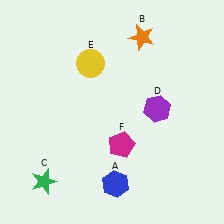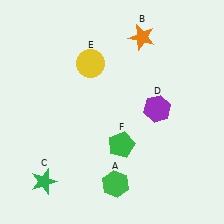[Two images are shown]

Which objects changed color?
A changed from blue to green. F changed from magenta to green.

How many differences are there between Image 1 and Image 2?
There are 2 differences between the two images.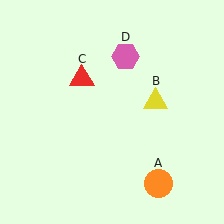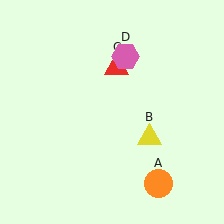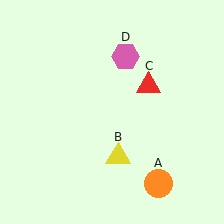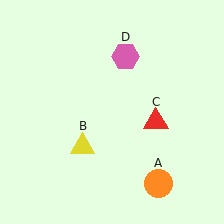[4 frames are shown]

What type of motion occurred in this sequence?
The yellow triangle (object B), red triangle (object C) rotated clockwise around the center of the scene.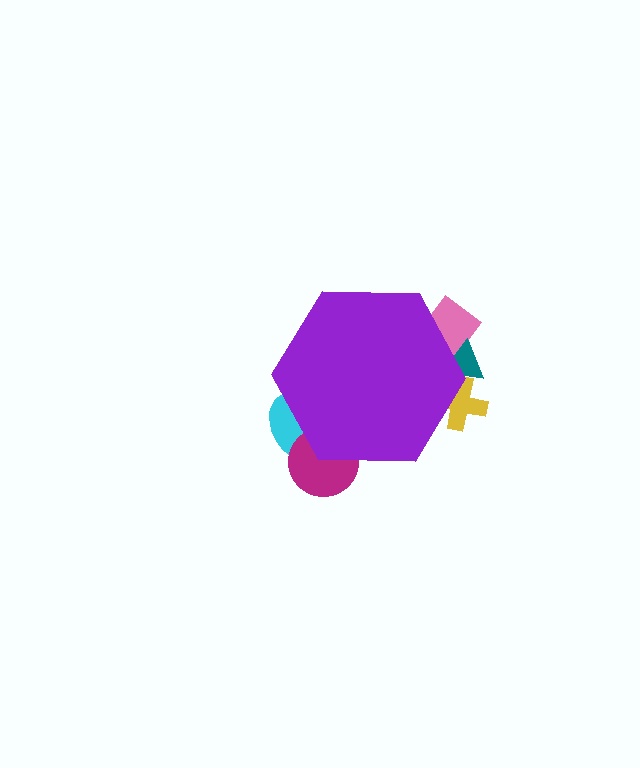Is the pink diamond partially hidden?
Yes, the pink diamond is partially hidden behind the purple hexagon.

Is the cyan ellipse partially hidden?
Yes, the cyan ellipse is partially hidden behind the purple hexagon.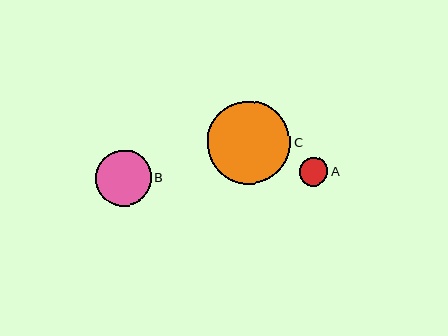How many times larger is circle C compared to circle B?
Circle C is approximately 1.5 times the size of circle B.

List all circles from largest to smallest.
From largest to smallest: C, B, A.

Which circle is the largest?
Circle C is the largest with a size of approximately 83 pixels.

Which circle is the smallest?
Circle A is the smallest with a size of approximately 29 pixels.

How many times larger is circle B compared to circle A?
Circle B is approximately 2.0 times the size of circle A.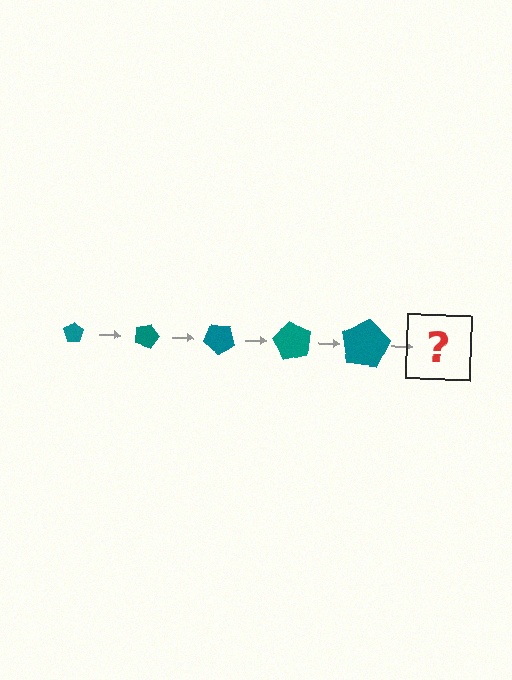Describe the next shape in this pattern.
It should be a pentagon, larger than the previous one and rotated 100 degrees from the start.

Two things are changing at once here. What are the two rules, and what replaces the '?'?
The two rules are that the pentagon grows larger each step and it rotates 20 degrees each step. The '?' should be a pentagon, larger than the previous one and rotated 100 degrees from the start.